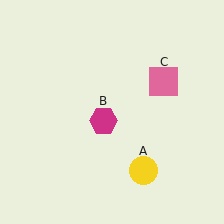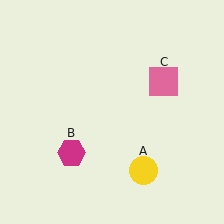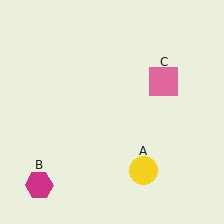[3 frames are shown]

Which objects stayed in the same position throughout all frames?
Yellow circle (object A) and pink square (object C) remained stationary.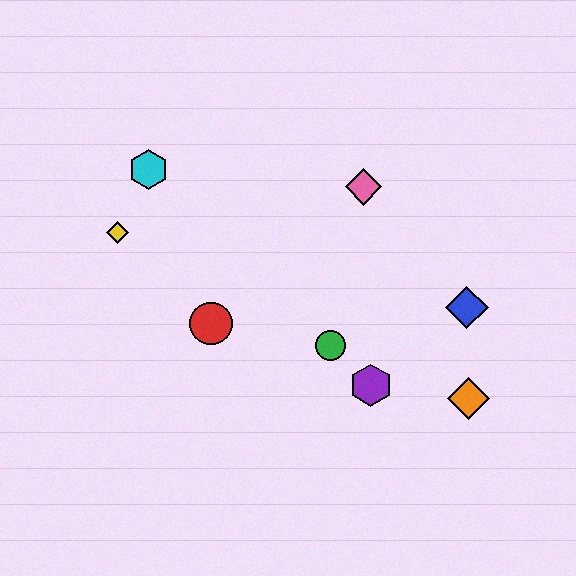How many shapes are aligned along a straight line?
3 shapes (the green circle, the purple hexagon, the cyan hexagon) are aligned along a straight line.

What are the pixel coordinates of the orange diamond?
The orange diamond is at (469, 398).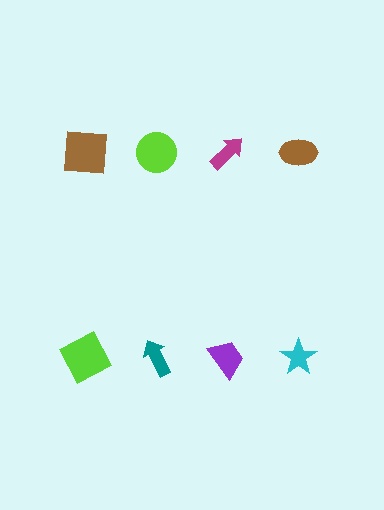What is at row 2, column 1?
A lime square.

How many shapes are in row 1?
4 shapes.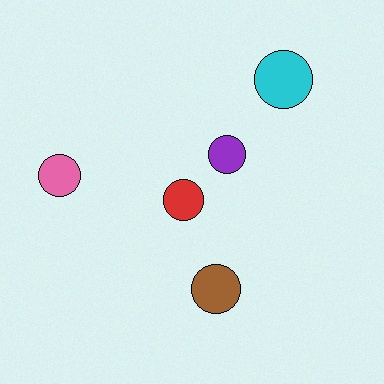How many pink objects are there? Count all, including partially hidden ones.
There is 1 pink object.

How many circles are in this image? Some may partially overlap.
There are 5 circles.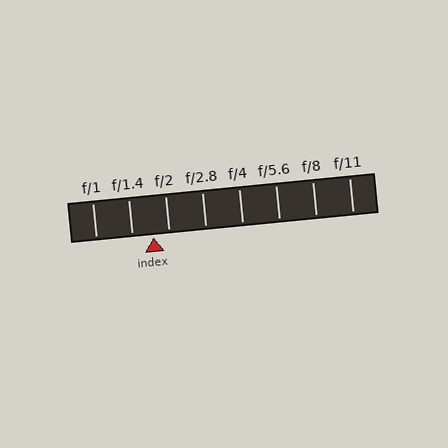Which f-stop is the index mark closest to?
The index mark is closest to f/2.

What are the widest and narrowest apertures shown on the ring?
The widest aperture shown is f/1 and the narrowest is f/11.